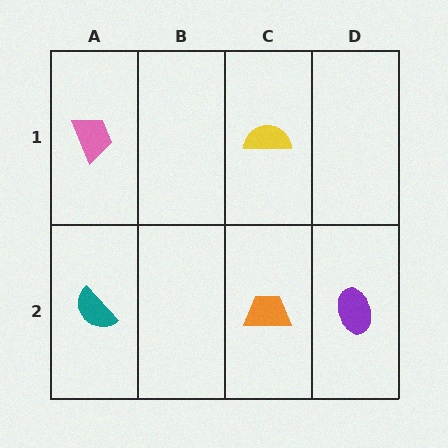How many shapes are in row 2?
3 shapes.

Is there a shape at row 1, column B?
No, that cell is empty.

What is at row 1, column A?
A pink trapezoid.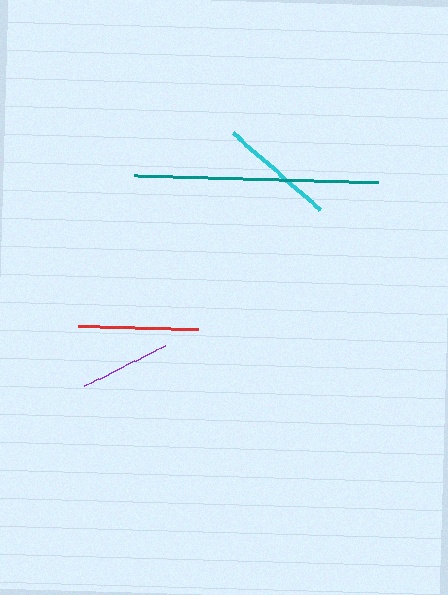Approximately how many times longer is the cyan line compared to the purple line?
The cyan line is approximately 1.3 times the length of the purple line.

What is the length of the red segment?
The red segment is approximately 120 pixels long.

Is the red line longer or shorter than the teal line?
The teal line is longer than the red line.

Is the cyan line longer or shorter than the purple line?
The cyan line is longer than the purple line.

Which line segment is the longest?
The teal line is the longest at approximately 245 pixels.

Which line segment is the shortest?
The purple line is the shortest at approximately 90 pixels.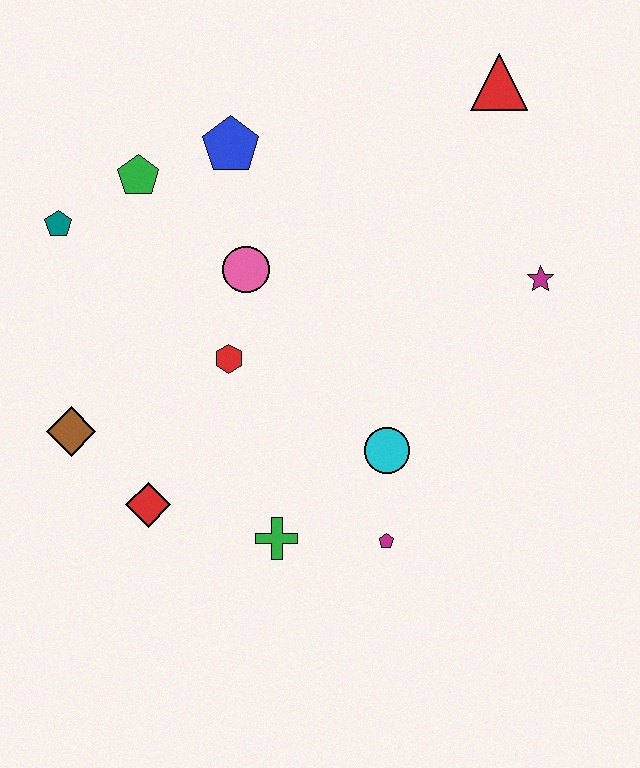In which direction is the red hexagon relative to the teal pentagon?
The red hexagon is to the right of the teal pentagon.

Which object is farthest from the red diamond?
The red triangle is farthest from the red diamond.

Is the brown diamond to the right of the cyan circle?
No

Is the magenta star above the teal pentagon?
No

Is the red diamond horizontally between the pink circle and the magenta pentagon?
No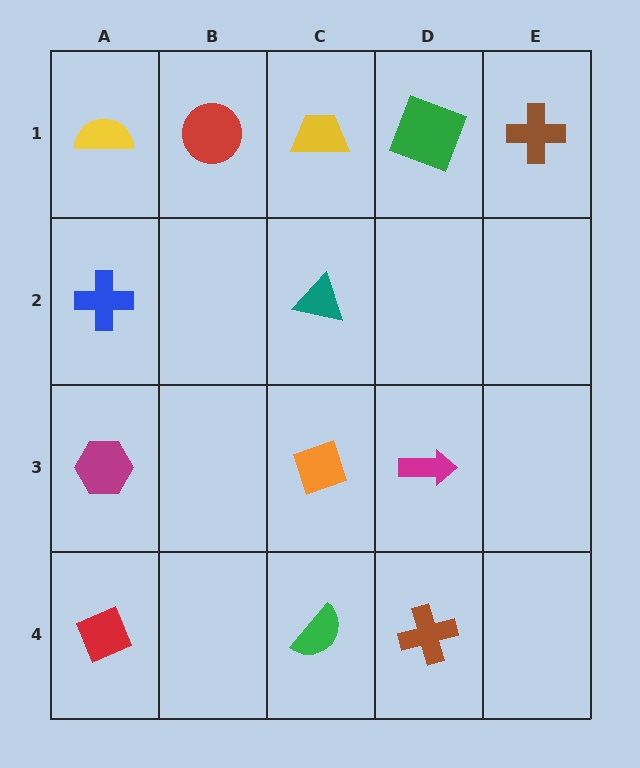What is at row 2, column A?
A blue cross.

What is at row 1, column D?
A green square.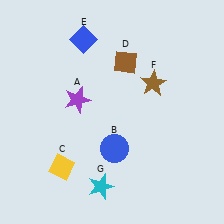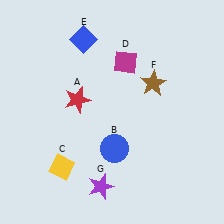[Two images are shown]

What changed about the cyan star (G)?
In Image 1, G is cyan. In Image 2, it changed to purple.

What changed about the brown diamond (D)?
In Image 1, D is brown. In Image 2, it changed to magenta.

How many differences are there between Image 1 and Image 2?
There are 3 differences between the two images.